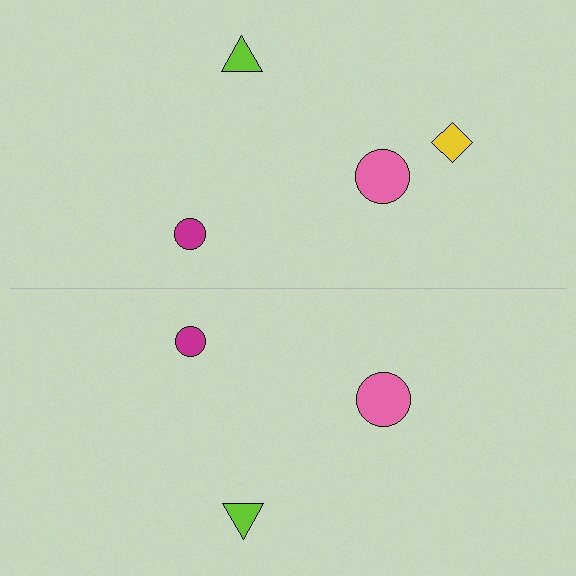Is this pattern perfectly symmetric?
No, the pattern is not perfectly symmetric. A yellow diamond is missing from the bottom side.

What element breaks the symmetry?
A yellow diamond is missing from the bottom side.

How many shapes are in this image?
There are 7 shapes in this image.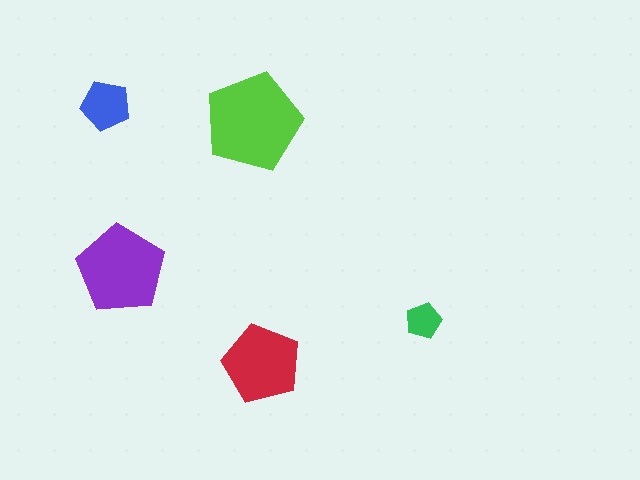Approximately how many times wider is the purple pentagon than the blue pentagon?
About 2 times wider.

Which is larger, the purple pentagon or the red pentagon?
The purple one.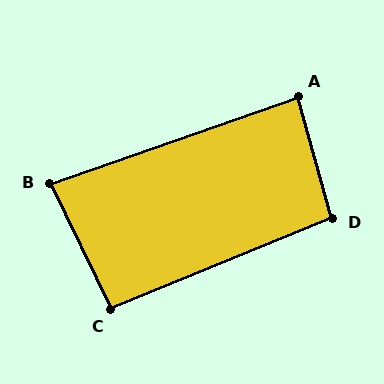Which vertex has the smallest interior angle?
B, at approximately 83 degrees.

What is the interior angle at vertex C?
Approximately 94 degrees (approximately right).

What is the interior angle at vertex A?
Approximately 86 degrees (approximately right).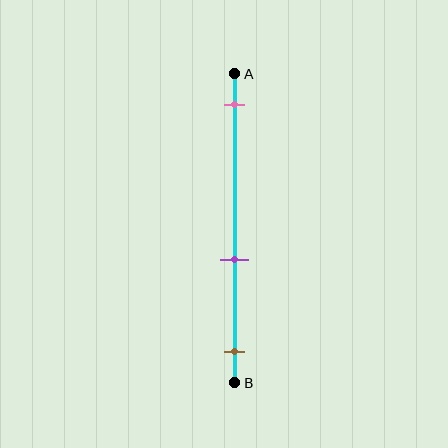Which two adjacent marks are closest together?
The purple and brown marks are the closest adjacent pair.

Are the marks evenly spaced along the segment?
No, the marks are not evenly spaced.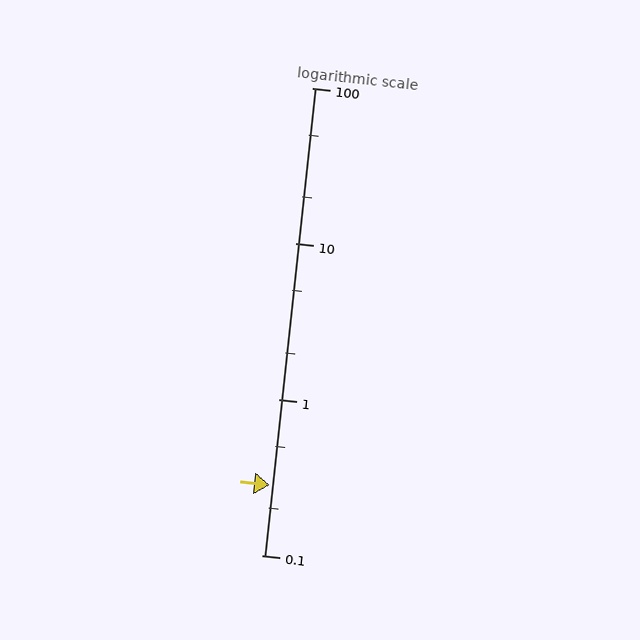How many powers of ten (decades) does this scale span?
The scale spans 3 decades, from 0.1 to 100.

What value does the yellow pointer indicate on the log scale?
The pointer indicates approximately 0.28.